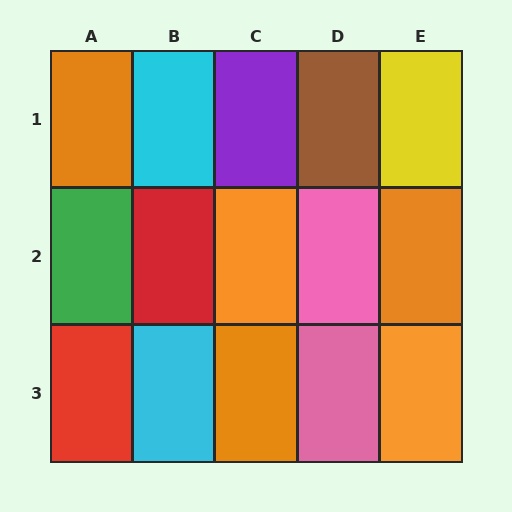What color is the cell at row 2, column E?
Orange.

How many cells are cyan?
2 cells are cyan.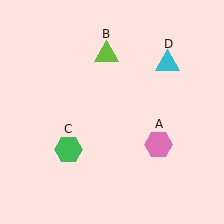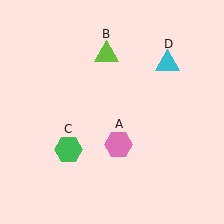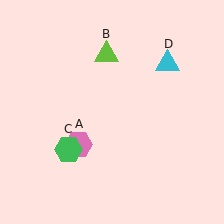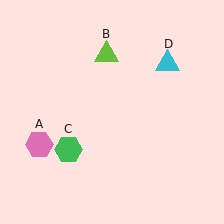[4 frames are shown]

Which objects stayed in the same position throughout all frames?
Lime triangle (object B) and green hexagon (object C) and cyan triangle (object D) remained stationary.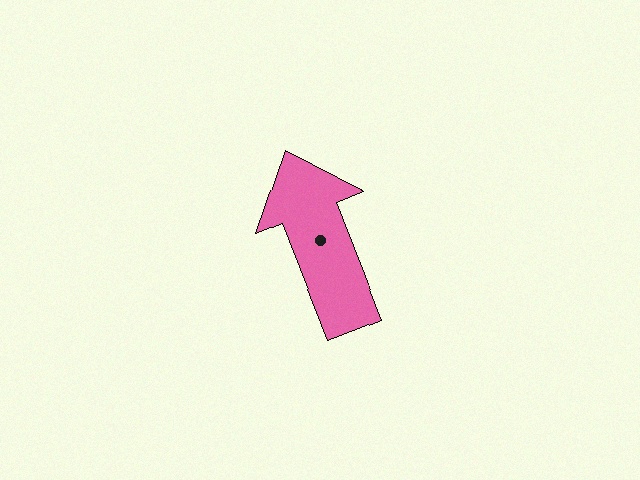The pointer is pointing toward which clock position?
Roughly 11 o'clock.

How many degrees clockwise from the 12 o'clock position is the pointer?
Approximately 338 degrees.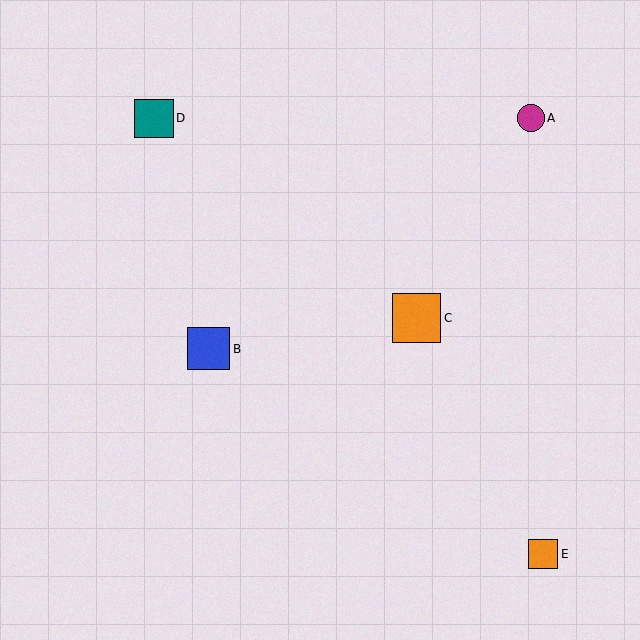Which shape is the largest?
The orange square (labeled C) is the largest.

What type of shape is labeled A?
Shape A is a magenta circle.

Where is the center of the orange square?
The center of the orange square is at (543, 554).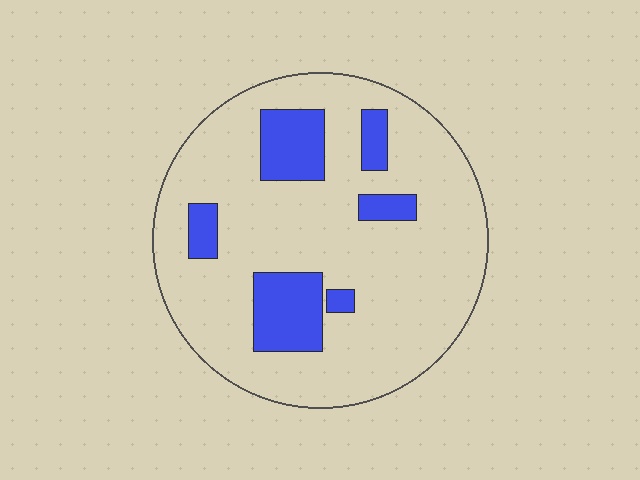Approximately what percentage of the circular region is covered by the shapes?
Approximately 20%.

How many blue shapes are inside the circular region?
6.